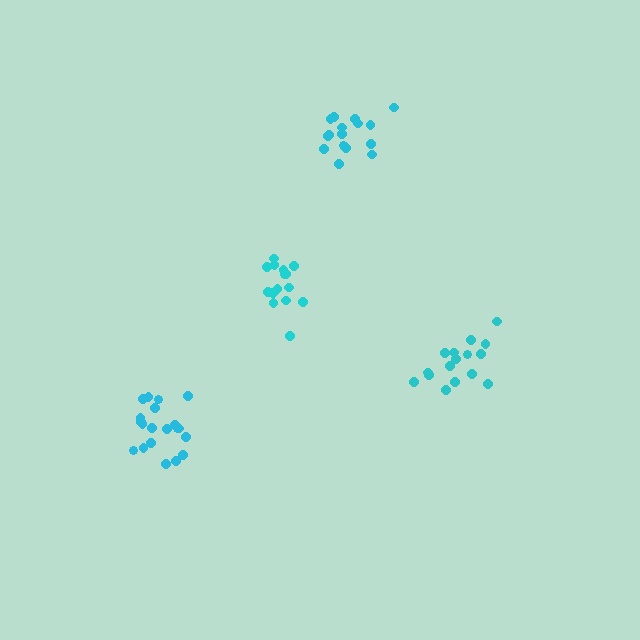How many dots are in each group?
Group 1: 15 dots, Group 2: 16 dots, Group 3: 16 dots, Group 4: 20 dots (67 total).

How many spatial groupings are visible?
There are 4 spatial groupings.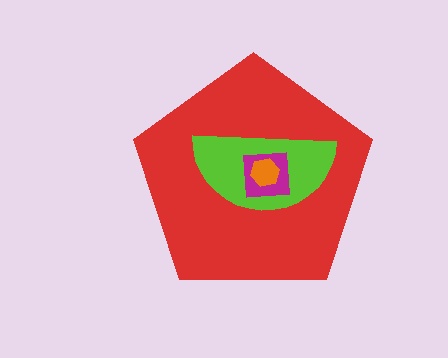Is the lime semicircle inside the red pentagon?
Yes.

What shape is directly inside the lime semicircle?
The magenta square.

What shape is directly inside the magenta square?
The orange hexagon.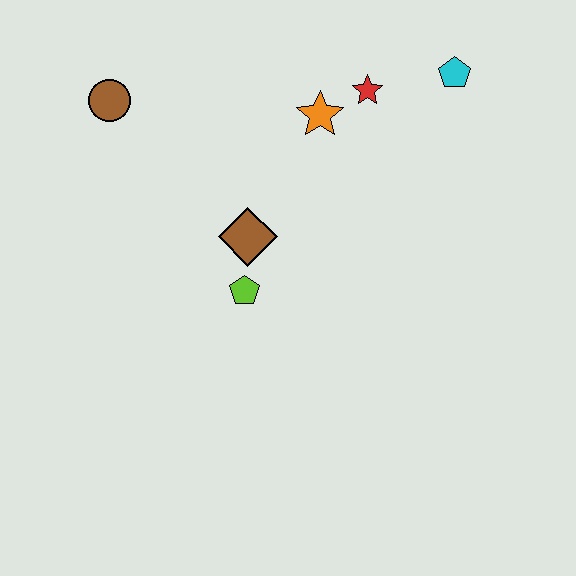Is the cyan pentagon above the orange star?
Yes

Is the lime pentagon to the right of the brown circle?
Yes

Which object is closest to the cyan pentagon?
The red star is closest to the cyan pentagon.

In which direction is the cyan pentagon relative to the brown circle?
The cyan pentagon is to the right of the brown circle.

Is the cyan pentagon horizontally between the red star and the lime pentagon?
No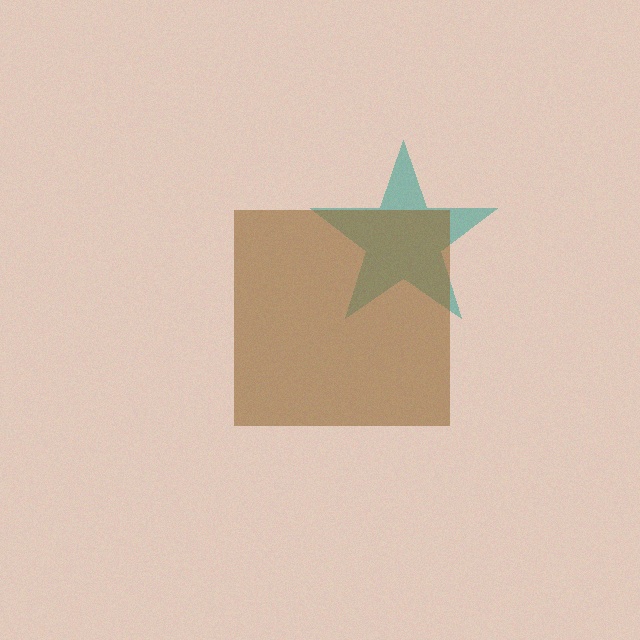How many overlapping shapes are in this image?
There are 2 overlapping shapes in the image.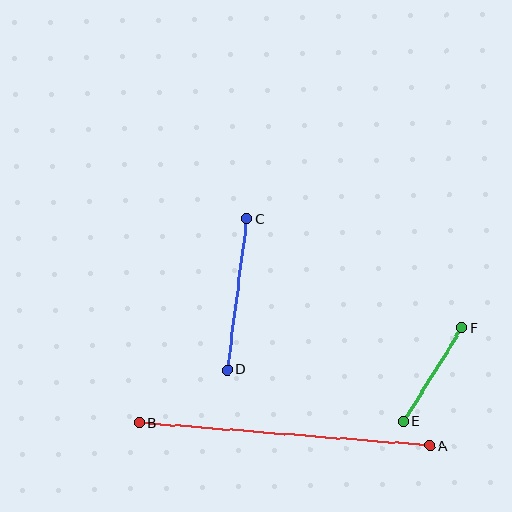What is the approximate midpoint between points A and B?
The midpoint is at approximately (284, 434) pixels.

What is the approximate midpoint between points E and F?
The midpoint is at approximately (433, 375) pixels.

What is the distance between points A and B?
The distance is approximately 291 pixels.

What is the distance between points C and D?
The distance is approximately 152 pixels.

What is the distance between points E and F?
The distance is approximately 110 pixels.